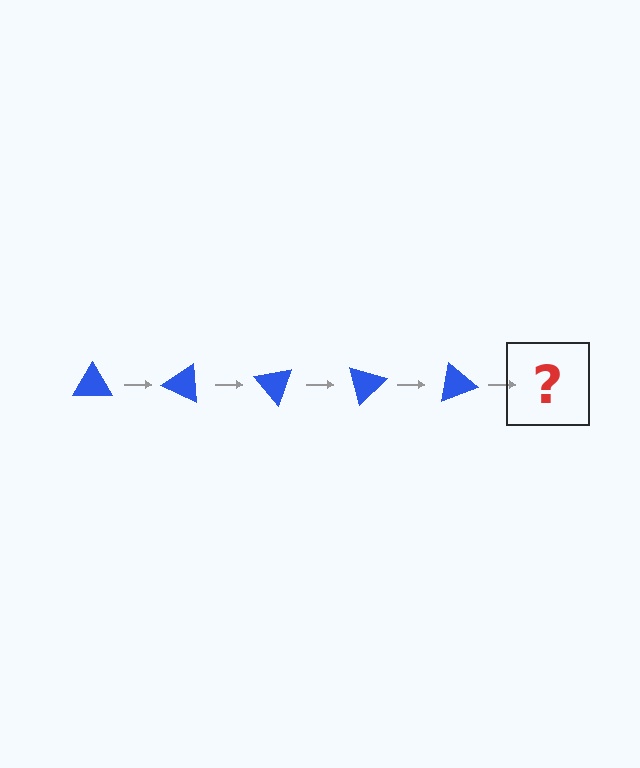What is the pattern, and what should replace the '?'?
The pattern is that the triangle rotates 25 degrees each step. The '?' should be a blue triangle rotated 125 degrees.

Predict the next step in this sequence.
The next step is a blue triangle rotated 125 degrees.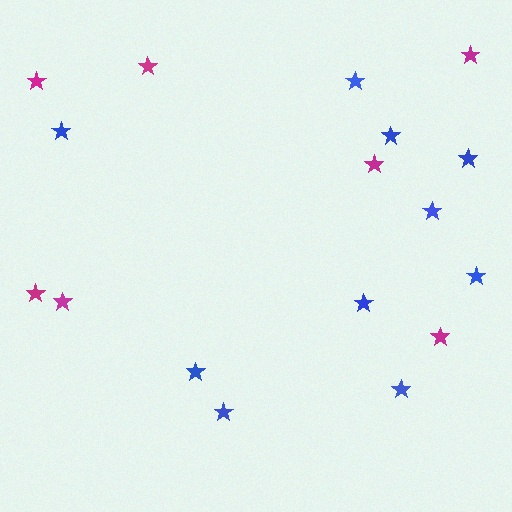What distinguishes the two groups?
There are 2 groups: one group of blue stars (10) and one group of magenta stars (7).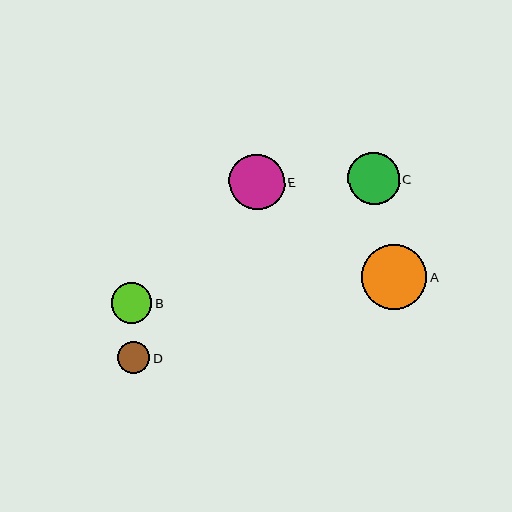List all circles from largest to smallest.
From largest to smallest: A, E, C, B, D.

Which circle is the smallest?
Circle D is the smallest with a size of approximately 32 pixels.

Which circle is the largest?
Circle A is the largest with a size of approximately 65 pixels.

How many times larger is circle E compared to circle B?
Circle E is approximately 1.4 times the size of circle B.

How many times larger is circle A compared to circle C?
Circle A is approximately 1.3 times the size of circle C.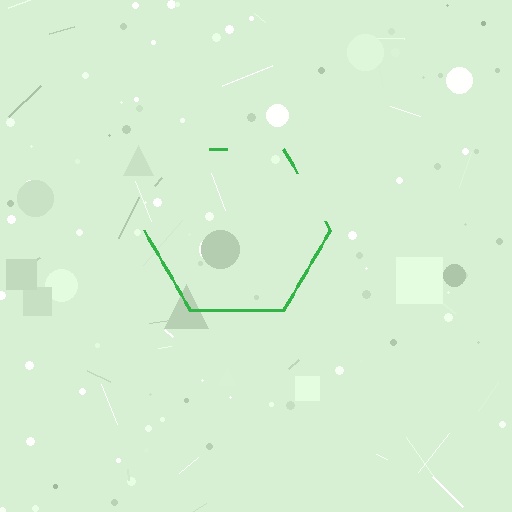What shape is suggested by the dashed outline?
The dashed outline suggests a hexagon.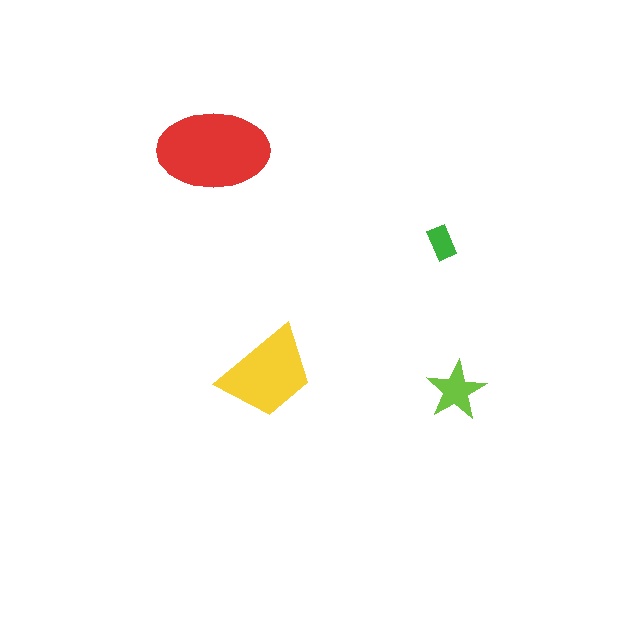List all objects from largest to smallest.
The red ellipse, the yellow trapezoid, the lime star, the green rectangle.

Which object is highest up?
The red ellipse is topmost.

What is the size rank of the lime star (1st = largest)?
3rd.